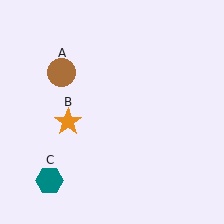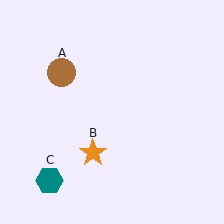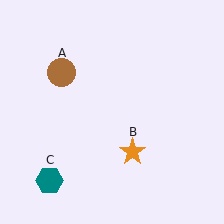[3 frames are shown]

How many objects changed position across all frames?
1 object changed position: orange star (object B).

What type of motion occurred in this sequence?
The orange star (object B) rotated counterclockwise around the center of the scene.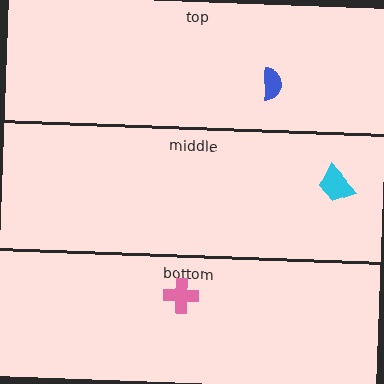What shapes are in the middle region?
The cyan trapezoid.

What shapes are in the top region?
The blue semicircle.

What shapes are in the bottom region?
The pink cross.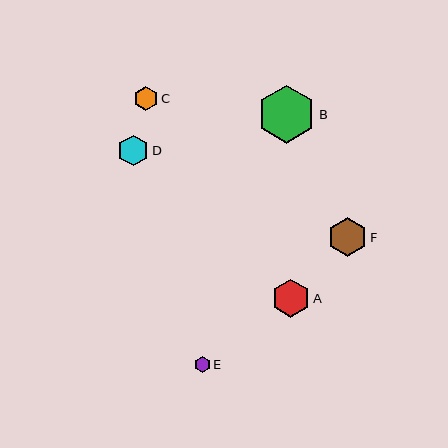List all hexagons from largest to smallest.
From largest to smallest: B, F, A, D, C, E.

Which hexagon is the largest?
Hexagon B is the largest with a size of approximately 58 pixels.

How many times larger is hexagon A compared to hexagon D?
Hexagon A is approximately 1.2 times the size of hexagon D.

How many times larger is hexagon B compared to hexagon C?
Hexagon B is approximately 2.4 times the size of hexagon C.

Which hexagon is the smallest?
Hexagon E is the smallest with a size of approximately 16 pixels.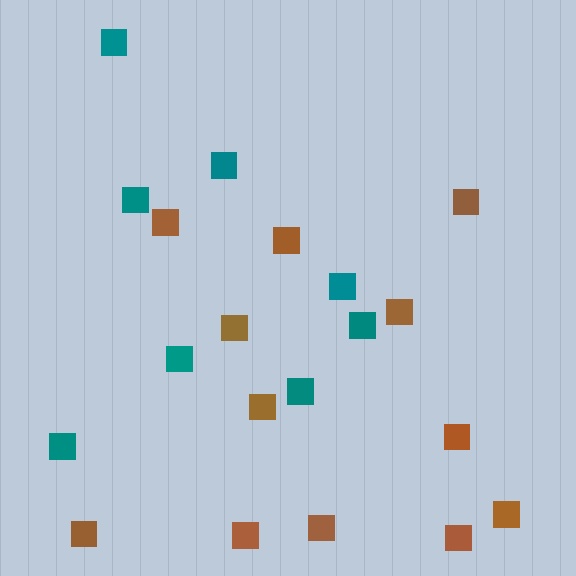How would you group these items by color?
There are 2 groups: one group of teal squares (8) and one group of brown squares (12).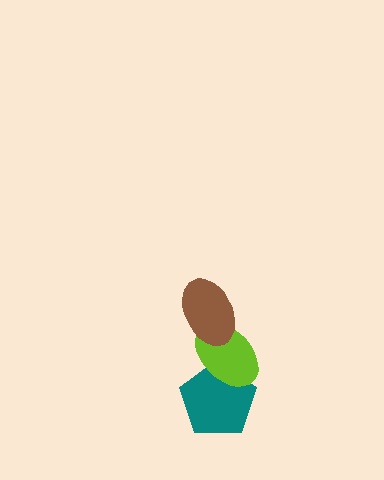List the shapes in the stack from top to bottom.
From top to bottom: the brown ellipse, the lime ellipse, the teal pentagon.